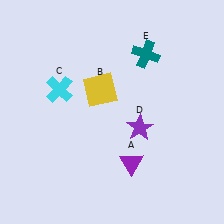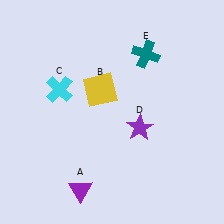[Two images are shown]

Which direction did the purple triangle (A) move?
The purple triangle (A) moved left.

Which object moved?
The purple triangle (A) moved left.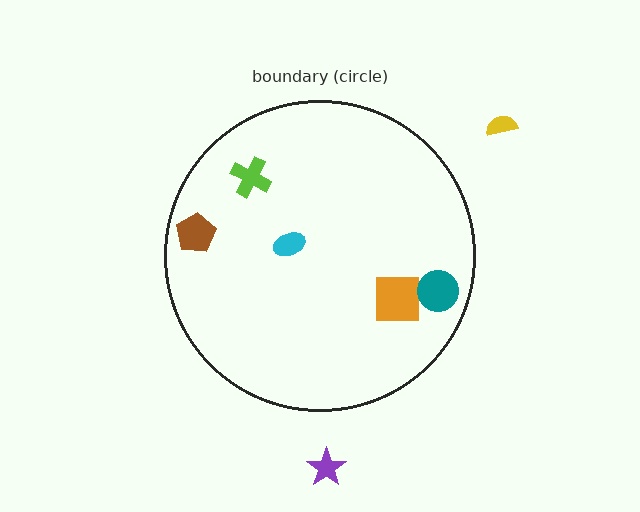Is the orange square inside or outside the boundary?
Inside.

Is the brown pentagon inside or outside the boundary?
Inside.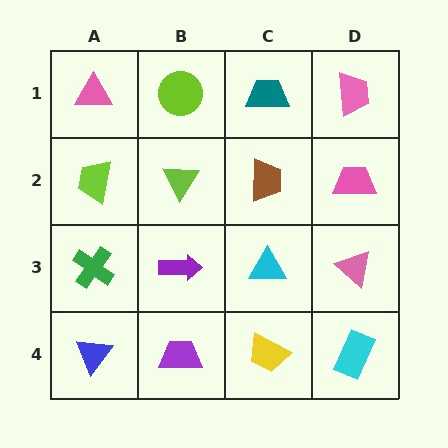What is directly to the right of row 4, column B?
A yellow trapezoid.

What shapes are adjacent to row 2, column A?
A pink triangle (row 1, column A), a green cross (row 3, column A), a lime triangle (row 2, column B).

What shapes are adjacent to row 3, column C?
A brown trapezoid (row 2, column C), a yellow trapezoid (row 4, column C), a purple arrow (row 3, column B), a pink triangle (row 3, column D).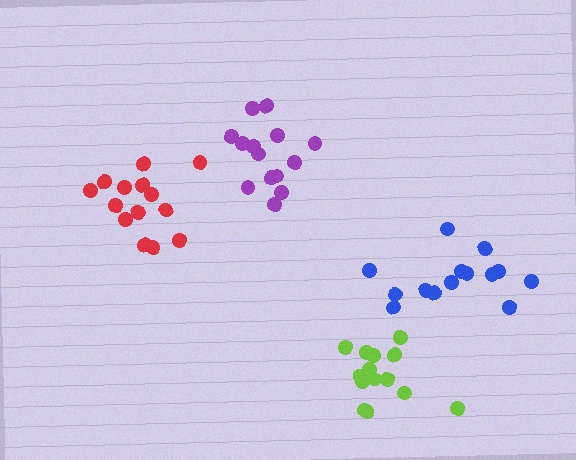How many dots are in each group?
Group 1: 14 dots, Group 2: 15 dots, Group 3: 14 dots, Group 4: 14 dots (57 total).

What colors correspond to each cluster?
The clusters are colored: purple, lime, blue, red.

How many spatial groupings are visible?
There are 4 spatial groupings.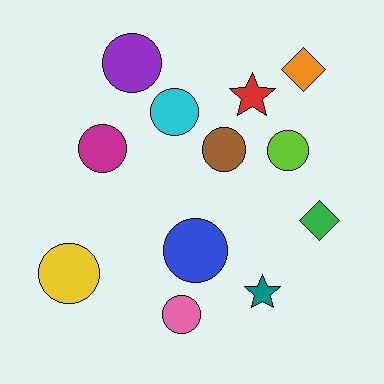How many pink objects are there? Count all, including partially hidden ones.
There is 1 pink object.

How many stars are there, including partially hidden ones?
There are 2 stars.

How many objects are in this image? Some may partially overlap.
There are 12 objects.